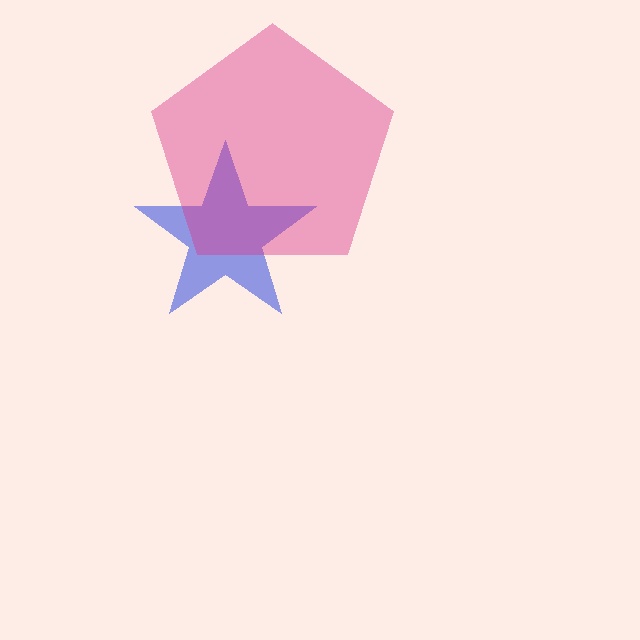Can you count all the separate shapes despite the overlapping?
Yes, there are 2 separate shapes.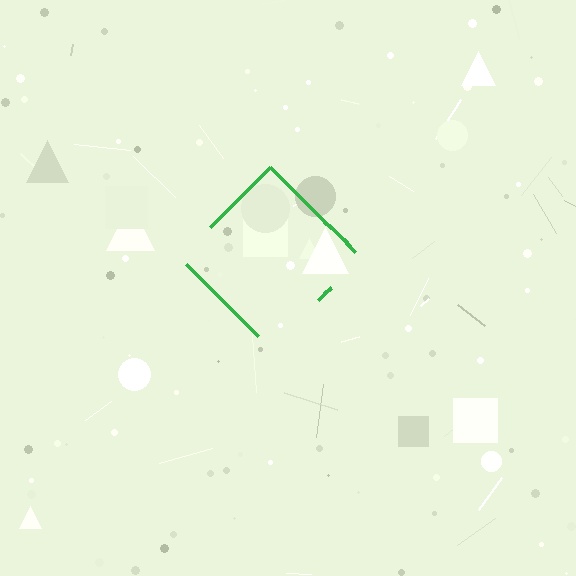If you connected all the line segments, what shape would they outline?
They would outline a diamond.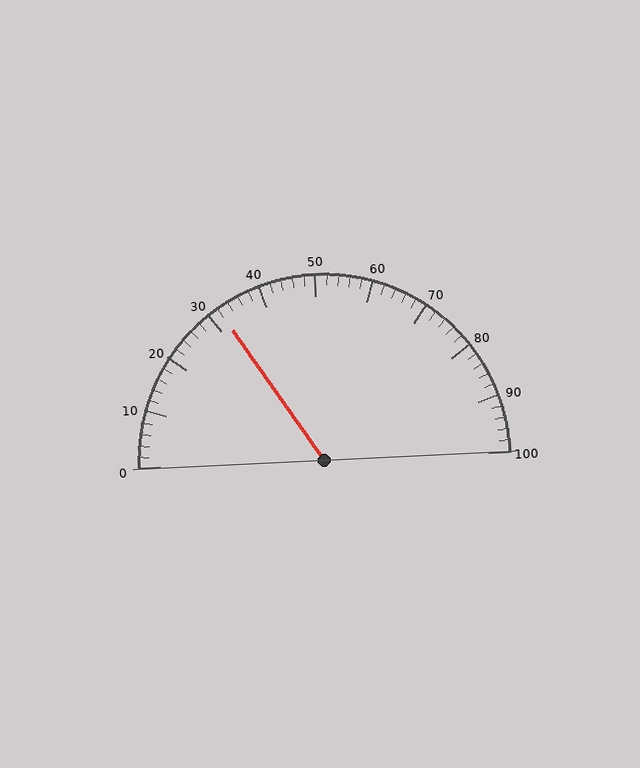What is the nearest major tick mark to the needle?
The nearest major tick mark is 30.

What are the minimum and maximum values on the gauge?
The gauge ranges from 0 to 100.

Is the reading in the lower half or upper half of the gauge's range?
The reading is in the lower half of the range (0 to 100).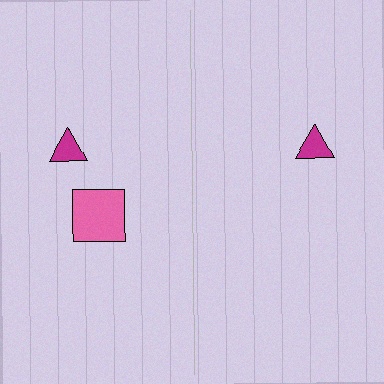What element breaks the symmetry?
A pink square is missing from the right side.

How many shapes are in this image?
There are 3 shapes in this image.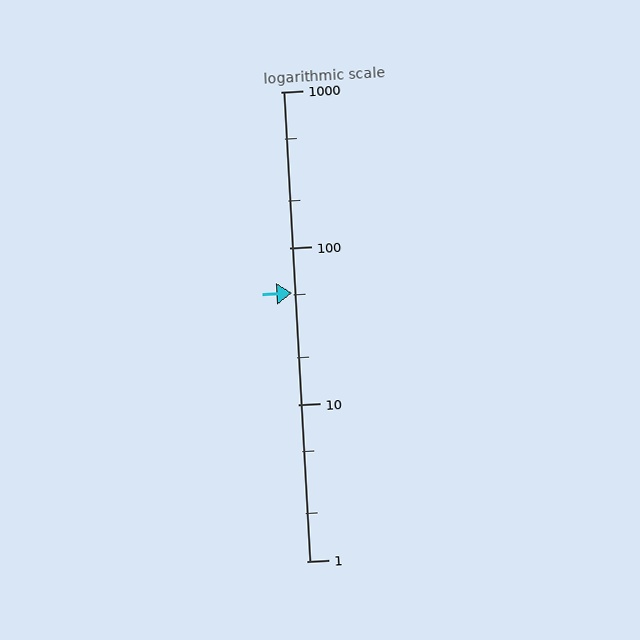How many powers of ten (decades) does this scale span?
The scale spans 3 decades, from 1 to 1000.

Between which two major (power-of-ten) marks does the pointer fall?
The pointer is between 10 and 100.